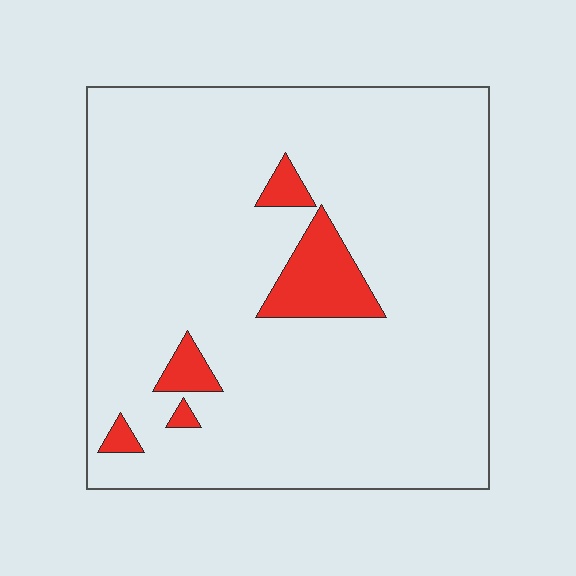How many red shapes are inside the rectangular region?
5.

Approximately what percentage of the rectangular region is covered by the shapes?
Approximately 10%.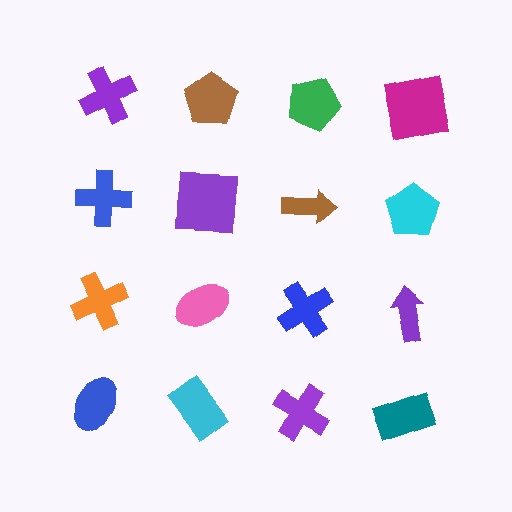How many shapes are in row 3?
4 shapes.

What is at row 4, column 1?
A blue ellipse.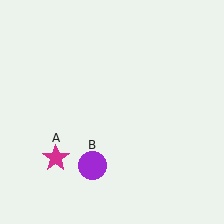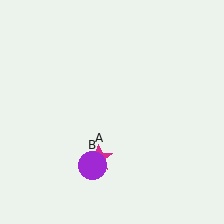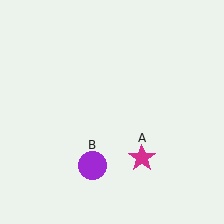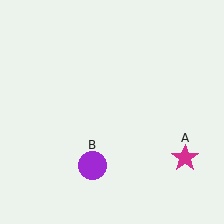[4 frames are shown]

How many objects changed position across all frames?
1 object changed position: magenta star (object A).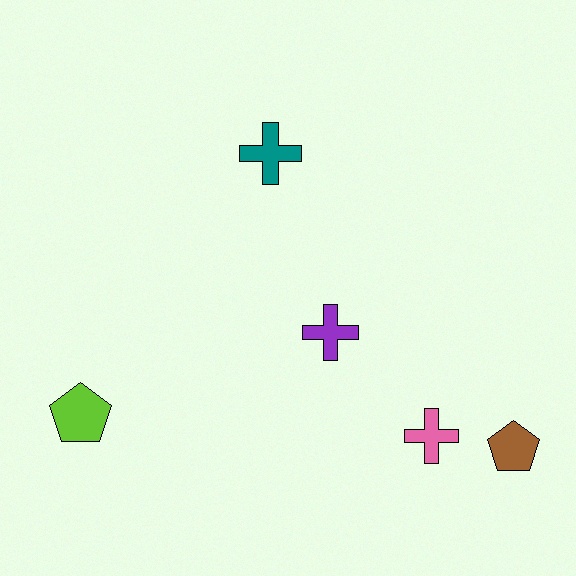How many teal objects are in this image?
There is 1 teal object.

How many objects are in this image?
There are 5 objects.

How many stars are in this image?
There are no stars.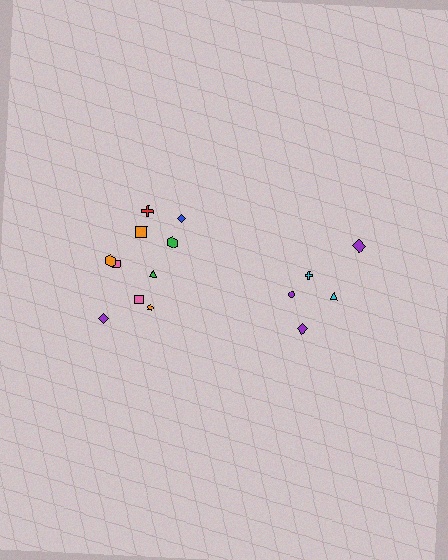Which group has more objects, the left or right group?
The left group.